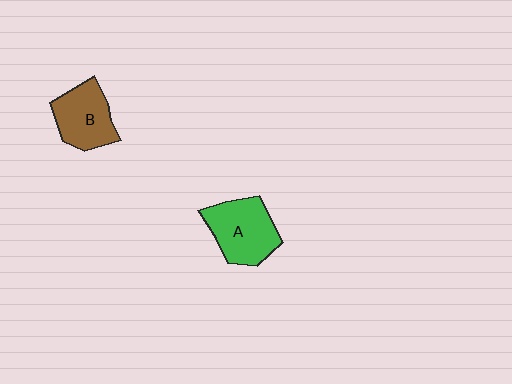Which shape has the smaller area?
Shape B (brown).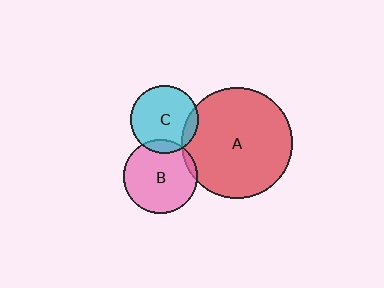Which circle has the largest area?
Circle A (red).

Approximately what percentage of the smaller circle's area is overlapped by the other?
Approximately 5%.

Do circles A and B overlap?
Yes.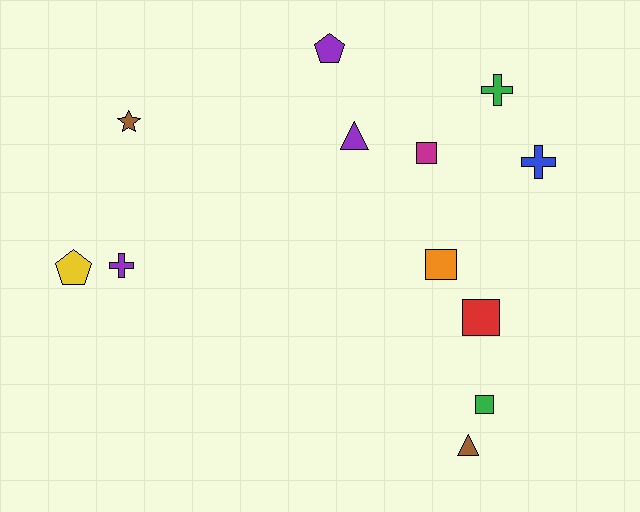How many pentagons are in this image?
There are 2 pentagons.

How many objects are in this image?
There are 12 objects.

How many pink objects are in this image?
There are no pink objects.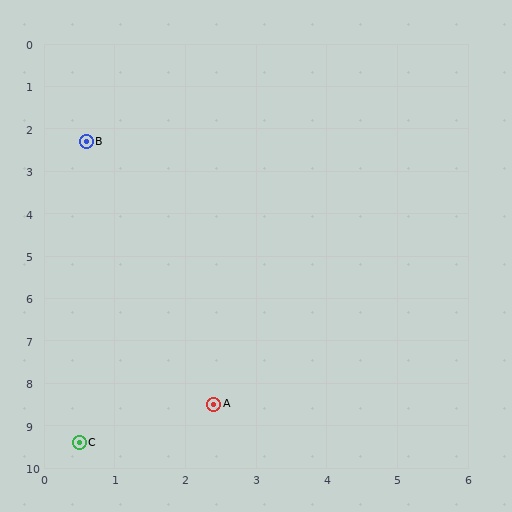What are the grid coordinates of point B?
Point B is at approximately (0.6, 2.3).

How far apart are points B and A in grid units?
Points B and A are about 6.5 grid units apart.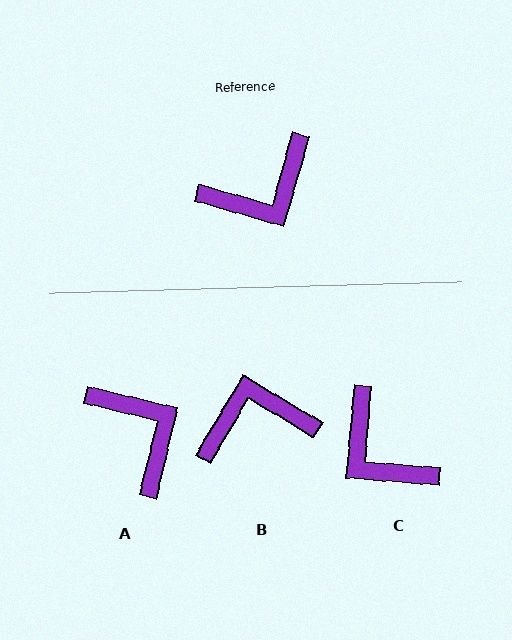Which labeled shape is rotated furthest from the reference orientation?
B, about 165 degrees away.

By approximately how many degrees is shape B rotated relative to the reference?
Approximately 165 degrees counter-clockwise.